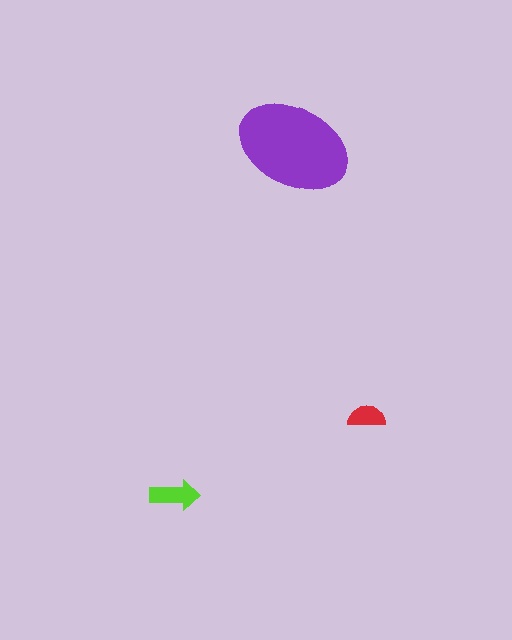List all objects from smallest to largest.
The red semicircle, the lime arrow, the purple ellipse.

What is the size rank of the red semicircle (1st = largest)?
3rd.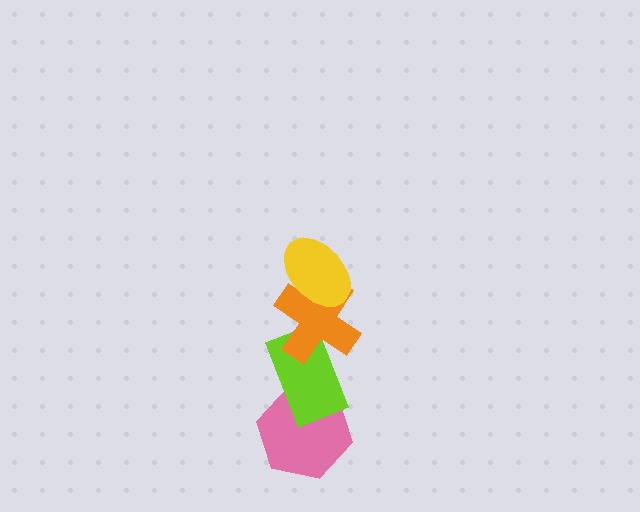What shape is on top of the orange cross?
The yellow ellipse is on top of the orange cross.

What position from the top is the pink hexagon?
The pink hexagon is 4th from the top.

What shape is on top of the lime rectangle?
The orange cross is on top of the lime rectangle.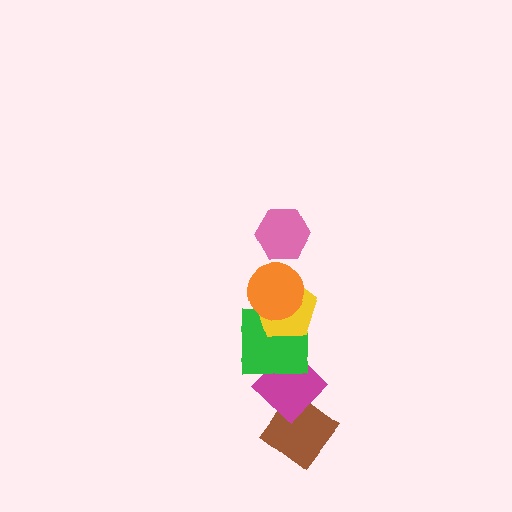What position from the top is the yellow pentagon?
The yellow pentagon is 3rd from the top.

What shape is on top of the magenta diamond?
The green square is on top of the magenta diamond.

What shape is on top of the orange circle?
The pink hexagon is on top of the orange circle.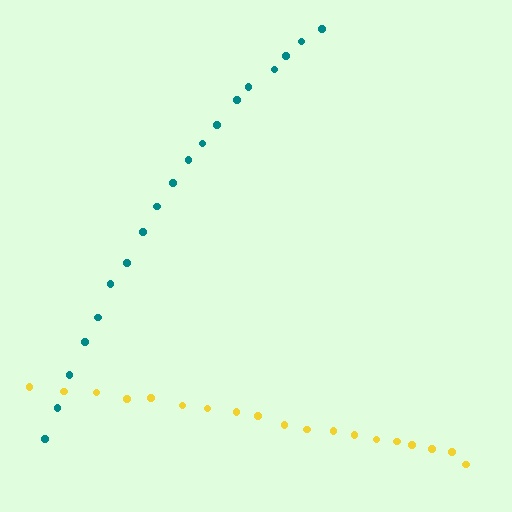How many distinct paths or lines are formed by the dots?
There are 2 distinct paths.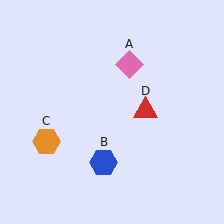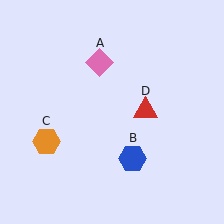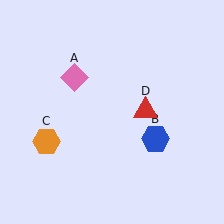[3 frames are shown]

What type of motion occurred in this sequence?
The pink diamond (object A), blue hexagon (object B) rotated counterclockwise around the center of the scene.